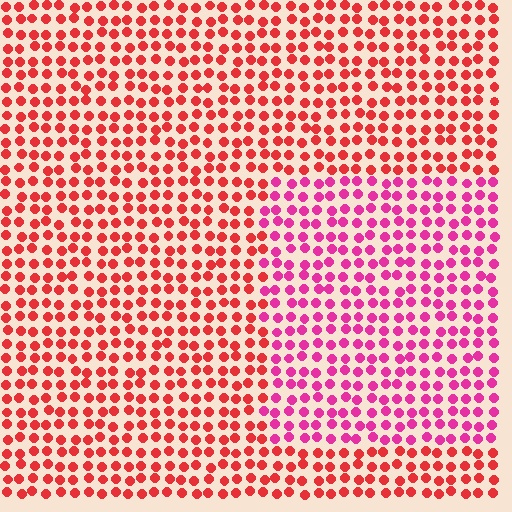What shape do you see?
I see a rectangle.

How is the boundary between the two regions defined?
The boundary is defined purely by a slight shift in hue (about 36 degrees). Spacing, size, and orientation are identical on both sides.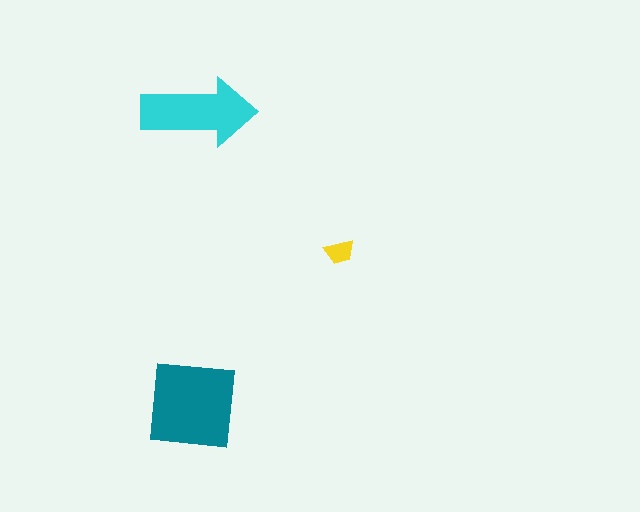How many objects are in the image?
There are 3 objects in the image.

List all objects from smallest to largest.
The yellow trapezoid, the cyan arrow, the teal square.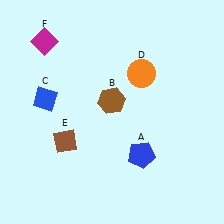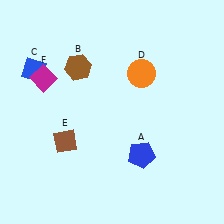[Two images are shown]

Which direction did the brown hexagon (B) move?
The brown hexagon (B) moved up.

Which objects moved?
The objects that moved are: the brown hexagon (B), the blue diamond (C), the magenta diamond (F).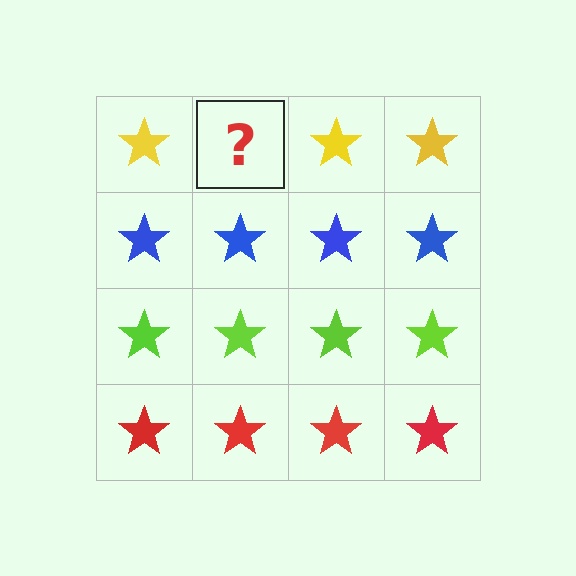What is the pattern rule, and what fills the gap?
The rule is that each row has a consistent color. The gap should be filled with a yellow star.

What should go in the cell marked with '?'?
The missing cell should contain a yellow star.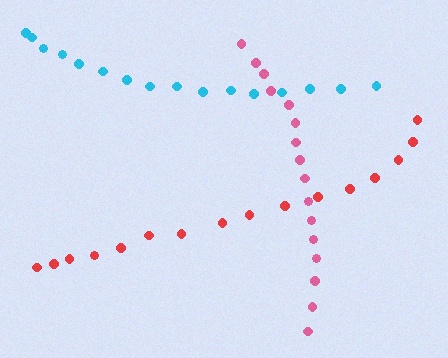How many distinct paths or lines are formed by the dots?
There are 3 distinct paths.